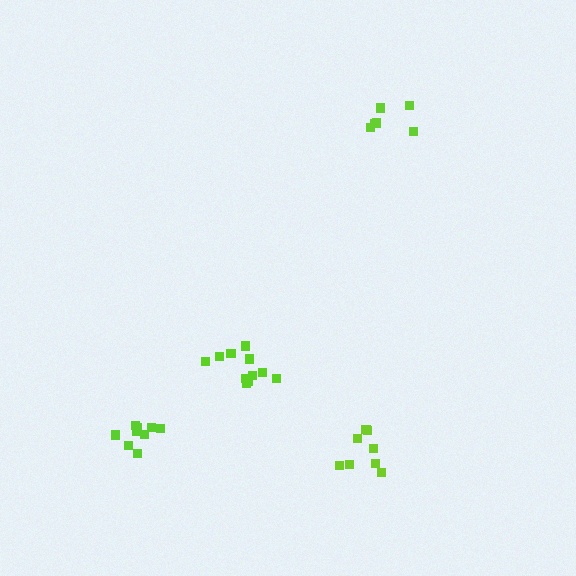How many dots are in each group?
Group 1: 9 dots, Group 2: 8 dots, Group 3: 11 dots, Group 4: 6 dots (34 total).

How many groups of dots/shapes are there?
There are 4 groups.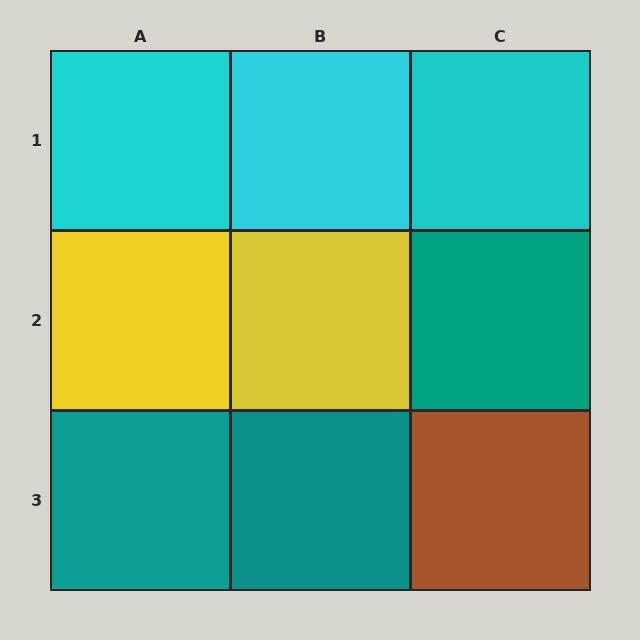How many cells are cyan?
3 cells are cyan.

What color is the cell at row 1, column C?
Cyan.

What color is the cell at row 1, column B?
Cyan.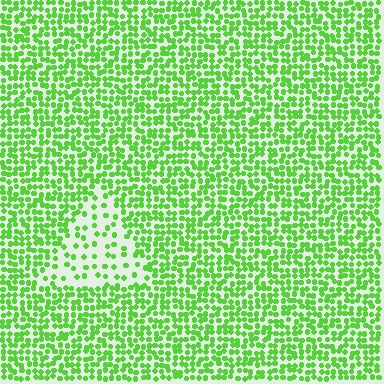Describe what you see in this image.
The image contains small lime elements arranged at two different densities. A triangle-shaped region is visible where the elements are less densely packed than the surrounding area.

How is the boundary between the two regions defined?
The boundary is defined by a change in element density (approximately 2.5x ratio). All elements are the same color, size, and shape.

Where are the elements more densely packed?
The elements are more densely packed outside the triangle boundary.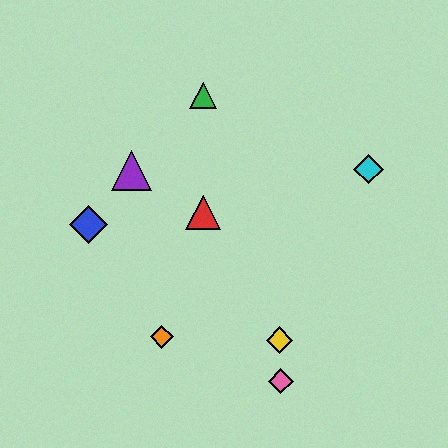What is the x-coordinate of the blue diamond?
The blue diamond is at x≈89.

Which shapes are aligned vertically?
The red triangle, the green triangle are aligned vertically.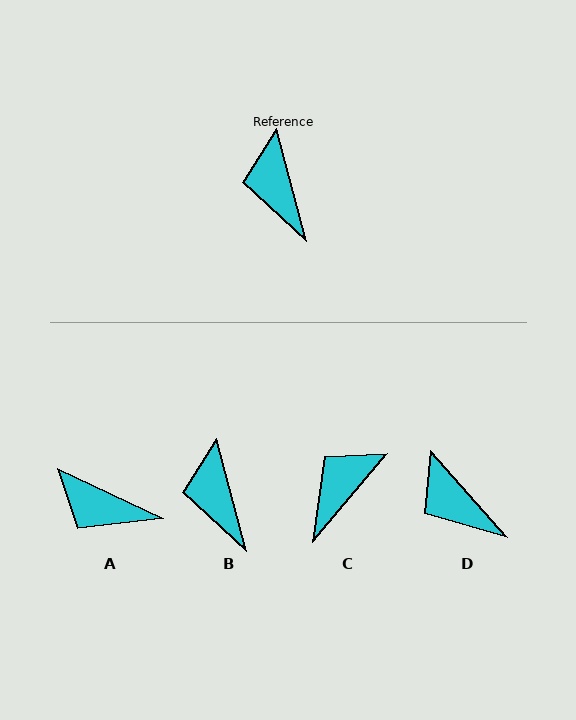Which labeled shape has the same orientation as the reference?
B.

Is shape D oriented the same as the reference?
No, it is off by about 27 degrees.